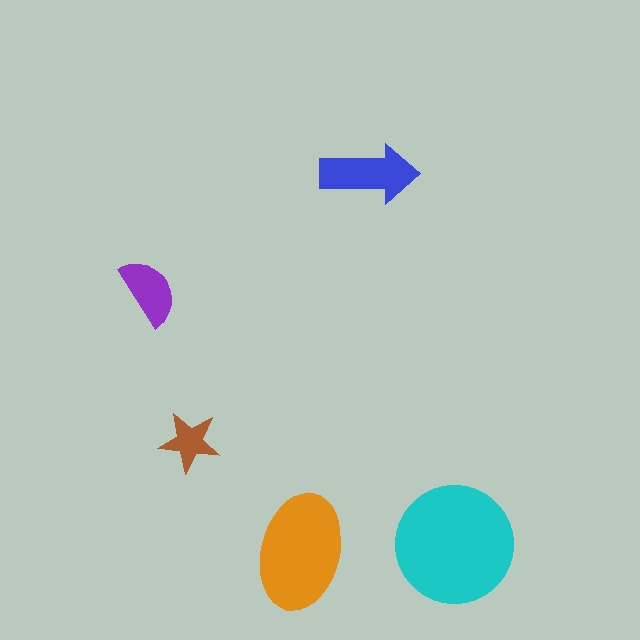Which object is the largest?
The cyan circle.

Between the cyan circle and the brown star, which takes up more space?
The cyan circle.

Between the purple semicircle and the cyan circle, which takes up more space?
The cyan circle.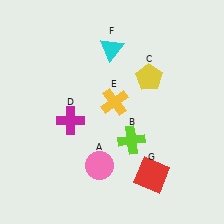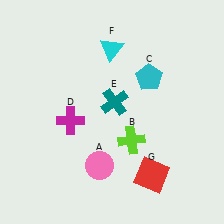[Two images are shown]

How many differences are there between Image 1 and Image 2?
There are 2 differences between the two images.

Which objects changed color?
C changed from yellow to cyan. E changed from yellow to teal.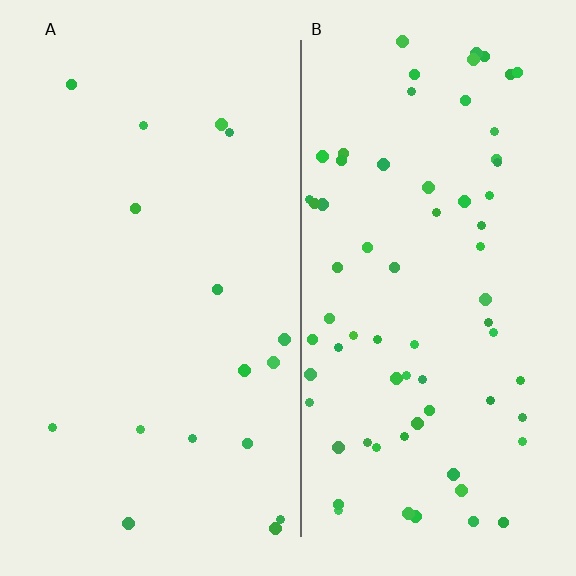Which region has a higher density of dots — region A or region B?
B (the right).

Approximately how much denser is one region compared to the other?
Approximately 4.2× — region B over region A.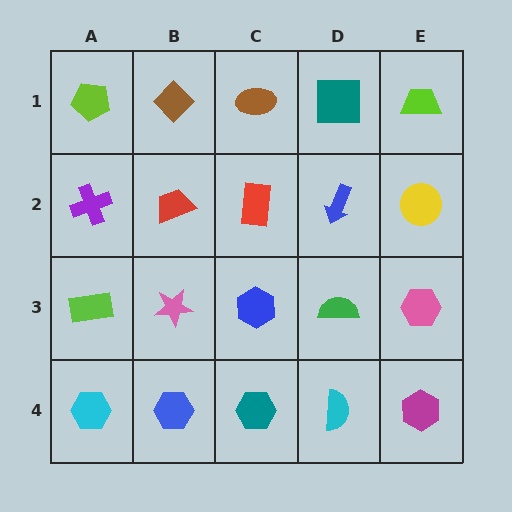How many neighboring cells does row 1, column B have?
3.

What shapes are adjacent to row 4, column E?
A pink hexagon (row 3, column E), a cyan semicircle (row 4, column D).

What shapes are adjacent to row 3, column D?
A blue arrow (row 2, column D), a cyan semicircle (row 4, column D), a blue hexagon (row 3, column C), a pink hexagon (row 3, column E).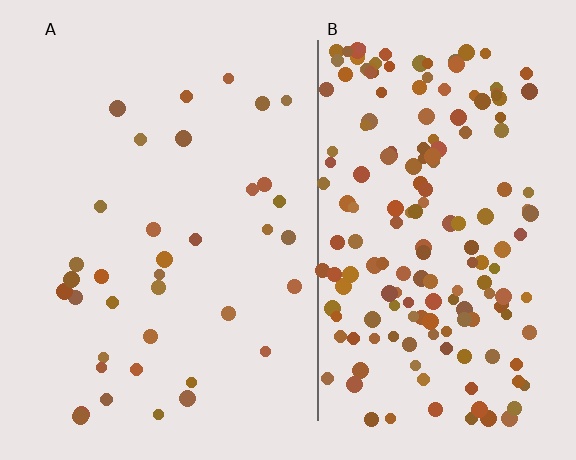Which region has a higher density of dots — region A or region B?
B (the right).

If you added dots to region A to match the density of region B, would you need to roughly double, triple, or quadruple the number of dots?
Approximately quadruple.